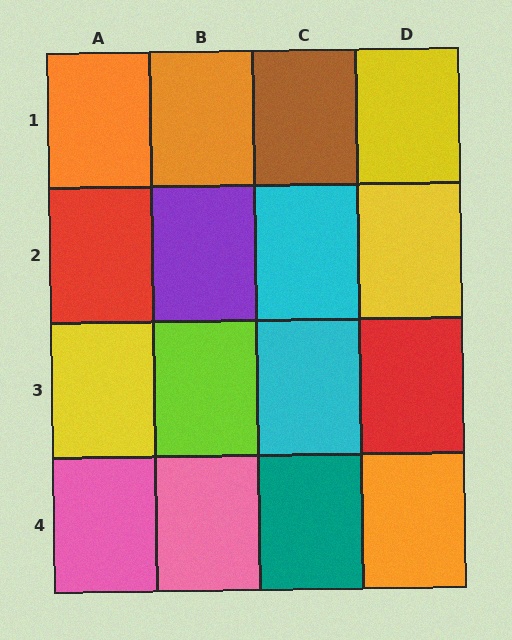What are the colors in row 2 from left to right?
Red, purple, cyan, yellow.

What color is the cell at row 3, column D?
Red.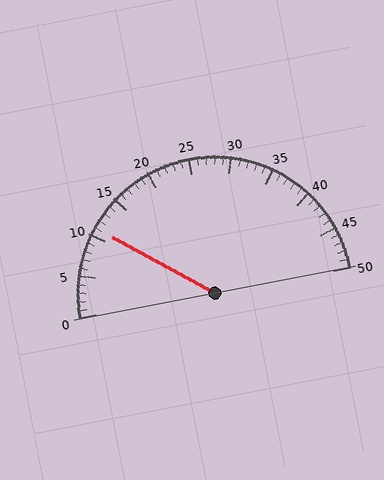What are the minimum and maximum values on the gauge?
The gauge ranges from 0 to 50.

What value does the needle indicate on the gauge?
The needle indicates approximately 11.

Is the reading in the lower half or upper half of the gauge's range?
The reading is in the lower half of the range (0 to 50).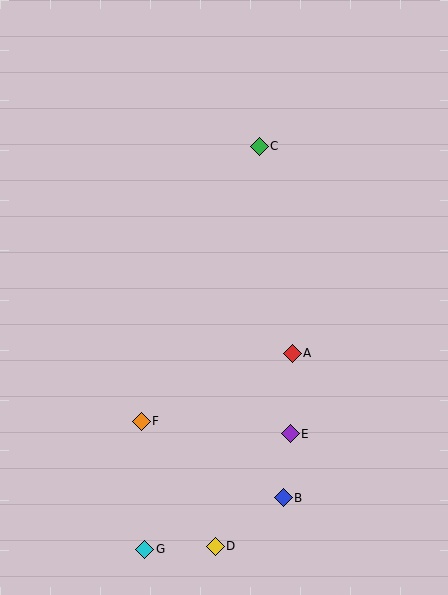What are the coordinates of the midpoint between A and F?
The midpoint between A and F is at (217, 387).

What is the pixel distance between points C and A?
The distance between C and A is 210 pixels.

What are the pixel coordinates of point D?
Point D is at (215, 546).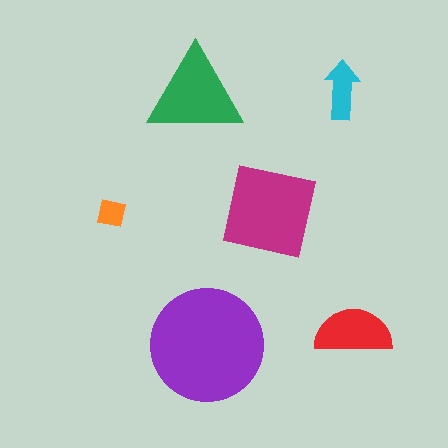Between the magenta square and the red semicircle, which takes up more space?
The magenta square.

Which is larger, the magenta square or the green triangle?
The magenta square.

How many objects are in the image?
There are 6 objects in the image.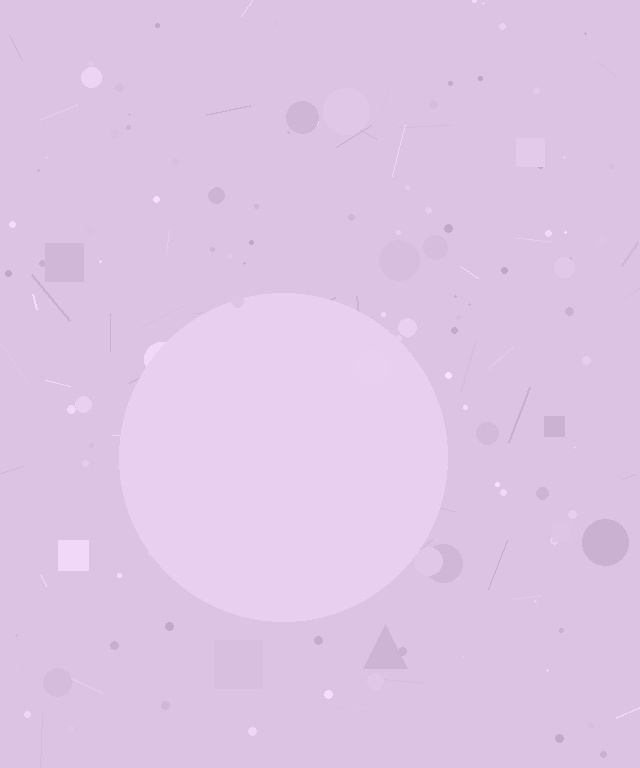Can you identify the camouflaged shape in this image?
The camouflaged shape is a circle.